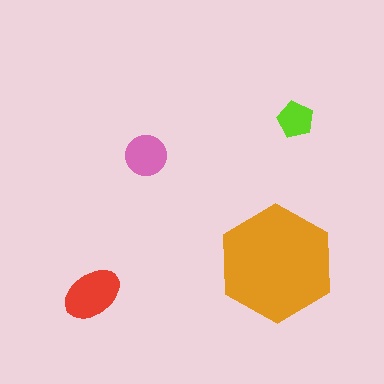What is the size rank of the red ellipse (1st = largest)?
2nd.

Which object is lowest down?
The red ellipse is bottommost.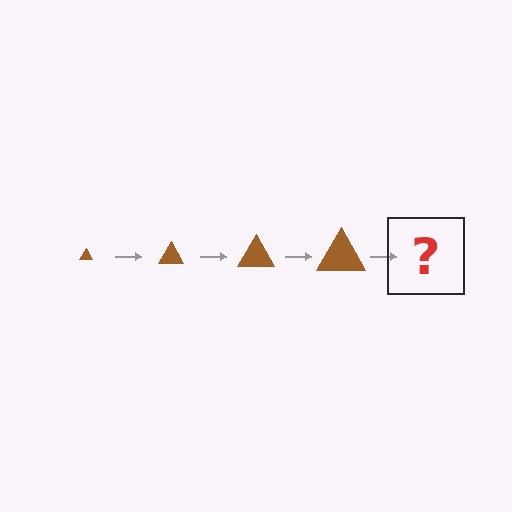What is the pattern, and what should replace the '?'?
The pattern is that the triangle gets progressively larger each step. The '?' should be a brown triangle, larger than the previous one.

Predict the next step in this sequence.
The next step is a brown triangle, larger than the previous one.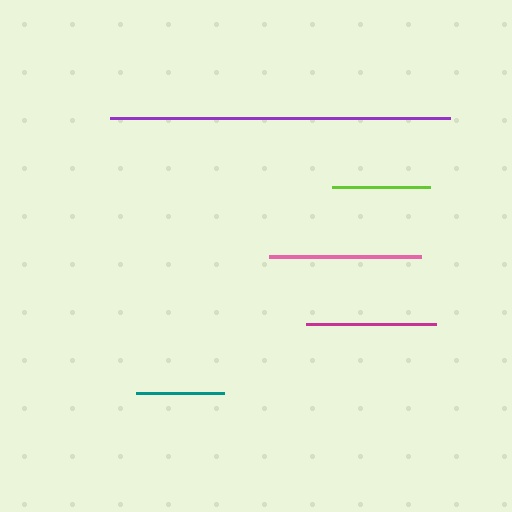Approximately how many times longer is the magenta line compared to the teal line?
The magenta line is approximately 1.5 times the length of the teal line.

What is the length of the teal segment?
The teal segment is approximately 88 pixels long.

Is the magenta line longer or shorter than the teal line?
The magenta line is longer than the teal line.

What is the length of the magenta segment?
The magenta segment is approximately 129 pixels long.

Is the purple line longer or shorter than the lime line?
The purple line is longer than the lime line.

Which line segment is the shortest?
The teal line is the shortest at approximately 88 pixels.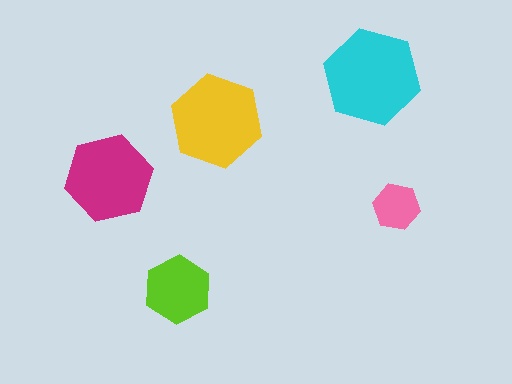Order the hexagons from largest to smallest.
the cyan one, the yellow one, the magenta one, the lime one, the pink one.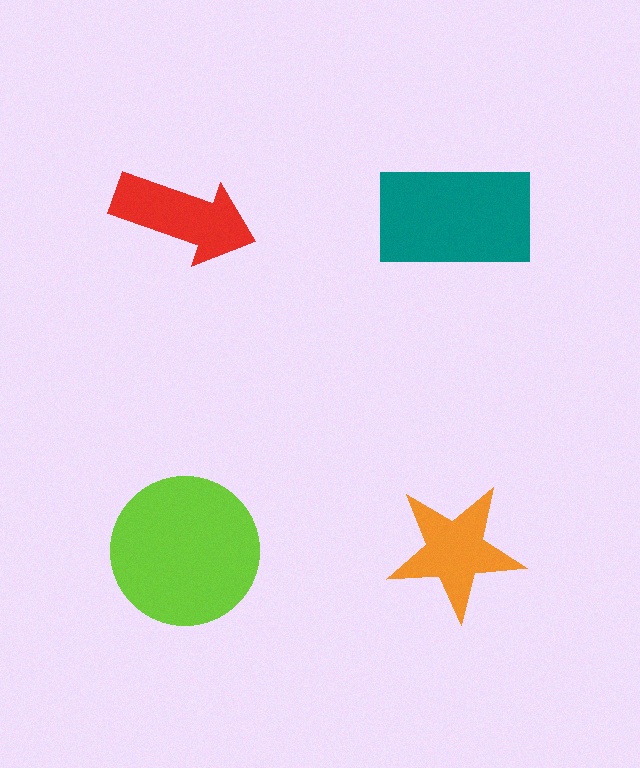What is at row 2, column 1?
A lime circle.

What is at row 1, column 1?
A red arrow.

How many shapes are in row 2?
2 shapes.